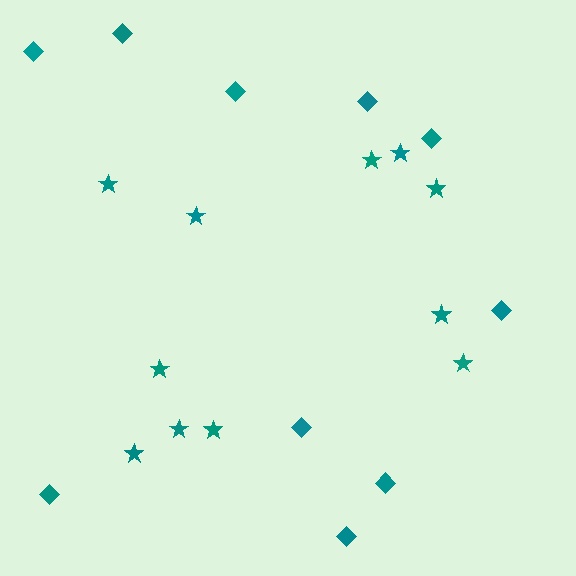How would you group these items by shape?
There are 2 groups: one group of stars (11) and one group of diamonds (10).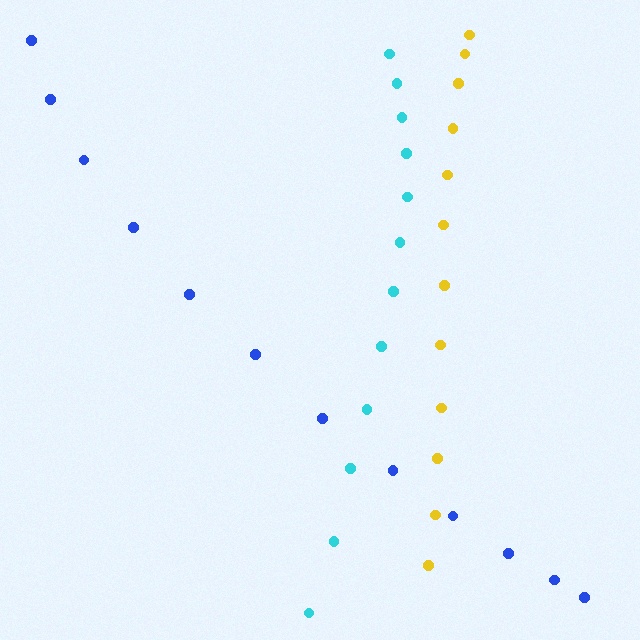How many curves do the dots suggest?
There are 3 distinct paths.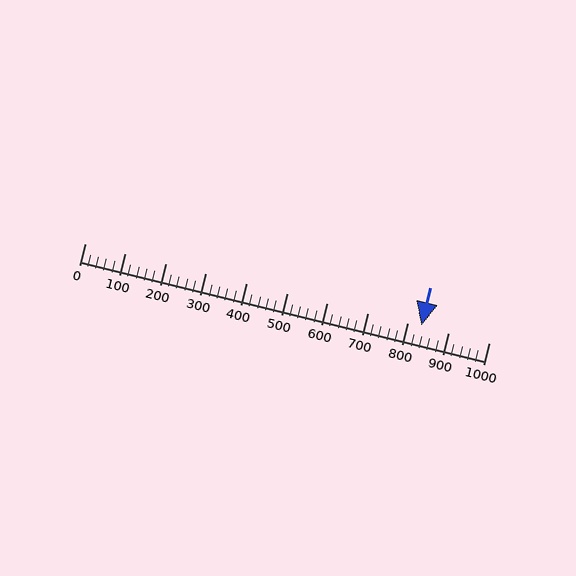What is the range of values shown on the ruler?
The ruler shows values from 0 to 1000.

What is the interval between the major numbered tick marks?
The major tick marks are spaced 100 units apart.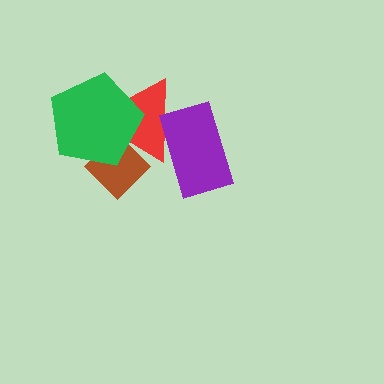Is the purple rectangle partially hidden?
No, no other shape covers it.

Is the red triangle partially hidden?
Yes, it is partially covered by another shape.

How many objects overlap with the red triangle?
3 objects overlap with the red triangle.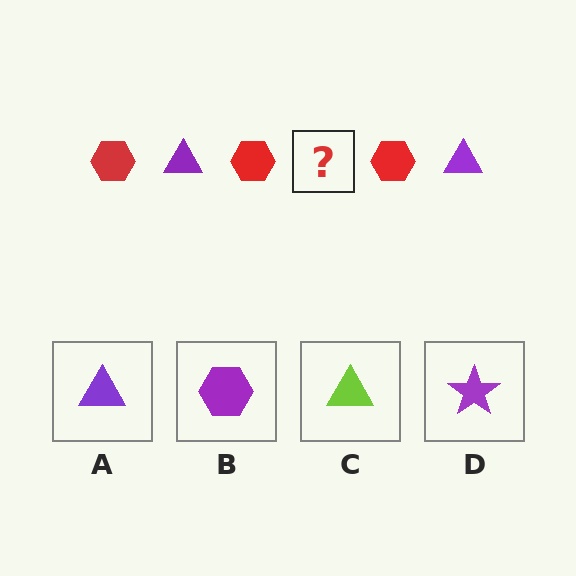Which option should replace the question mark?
Option A.